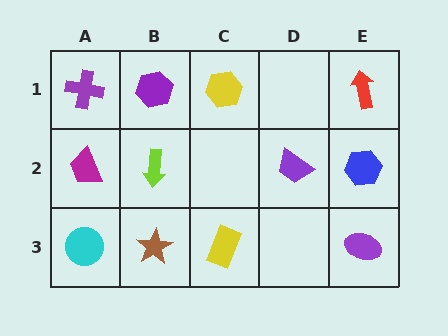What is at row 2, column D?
A purple trapezoid.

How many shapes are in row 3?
4 shapes.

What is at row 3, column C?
A yellow rectangle.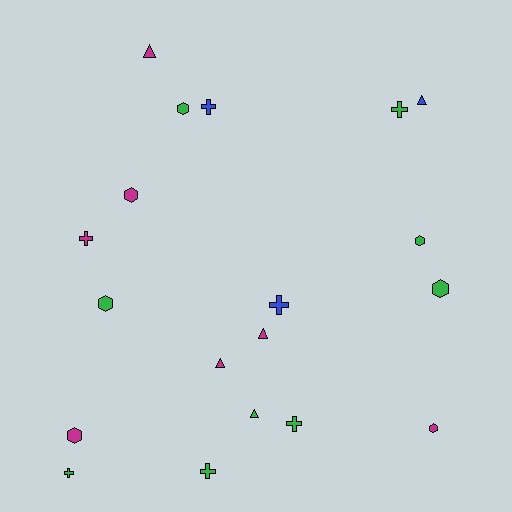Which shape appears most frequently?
Hexagon, with 7 objects.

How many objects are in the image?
There are 19 objects.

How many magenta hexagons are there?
There are 3 magenta hexagons.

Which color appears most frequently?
Green, with 9 objects.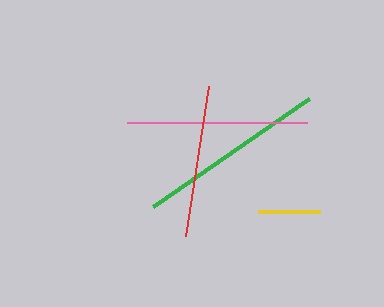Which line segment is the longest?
The green line is the longest at approximately 190 pixels.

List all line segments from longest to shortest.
From longest to shortest: green, pink, red, yellow.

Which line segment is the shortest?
The yellow line is the shortest at approximately 63 pixels.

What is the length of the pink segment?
The pink segment is approximately 180 pixels long.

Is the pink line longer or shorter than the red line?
The pink line is longer than the red line.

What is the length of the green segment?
The green segment is approximately 190 pixels long.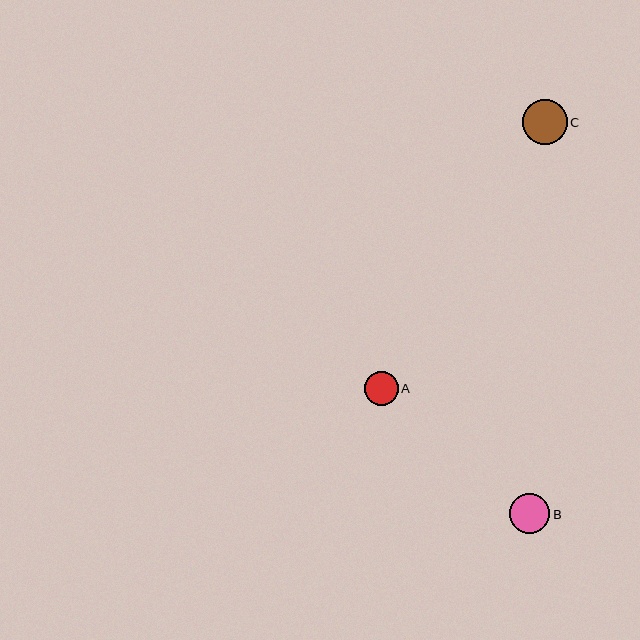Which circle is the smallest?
Circle A is the smallest with a size of approximately 34 pixels.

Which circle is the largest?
Circle C is the largest with a size of approximately 45 pixels.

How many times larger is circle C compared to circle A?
Circle C is approximately 1.3 times the size of circle A.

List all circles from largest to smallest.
From largest to smallest: C, B, A.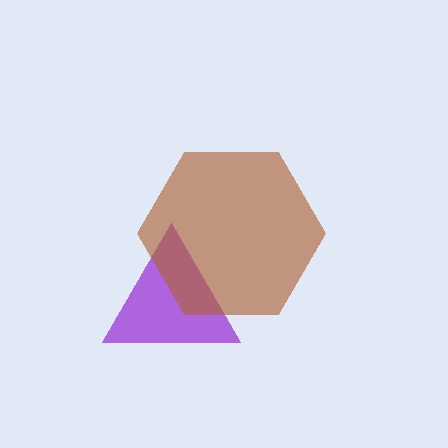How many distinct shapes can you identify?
There are 2 distinct shapes: a purple triangle, a brown hexagon.